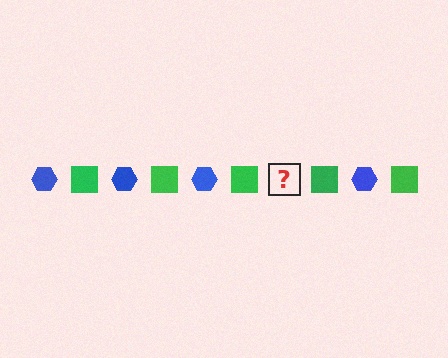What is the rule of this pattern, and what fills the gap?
The rule is that the pattern alternates between blue hexagon and green square. The gap should be filled with a blue hexagon.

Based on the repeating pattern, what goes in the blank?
The blank should be a blue hexagon.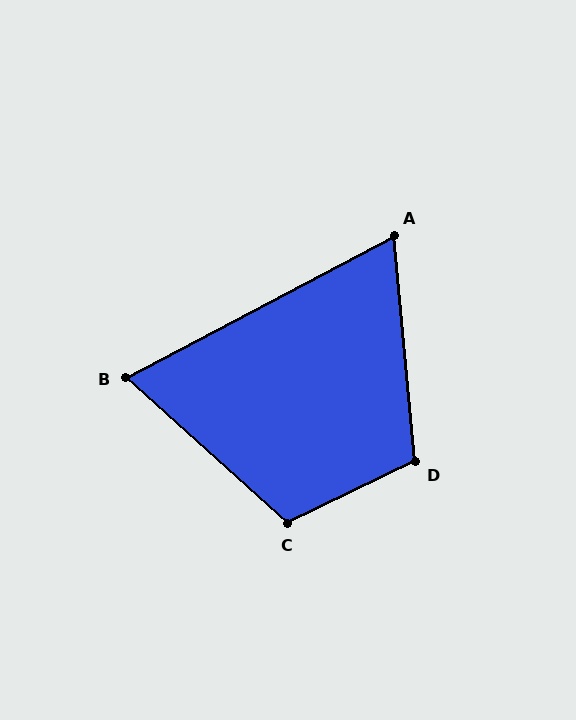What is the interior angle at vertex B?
Approximately 70 degrees (acute).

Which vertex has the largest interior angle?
C, at approximately 112 degrees.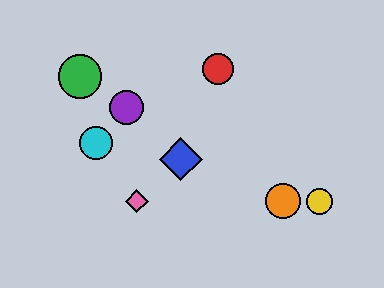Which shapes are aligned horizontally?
The yellow circle, the orange circle, the pink diamond are aligned horizontally.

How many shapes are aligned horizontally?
3 shapes (the yellow circle, the orange circle, the pink diamond) are aligned horizontally.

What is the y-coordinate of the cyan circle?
The cyan circle is at y≈143.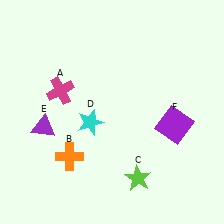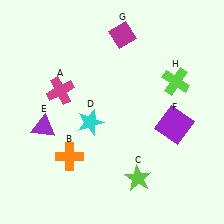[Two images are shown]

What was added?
A magenta diamond (G), a lime cross (H) were added in Image 2.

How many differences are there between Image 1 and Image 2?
There are 2 differences between the two images.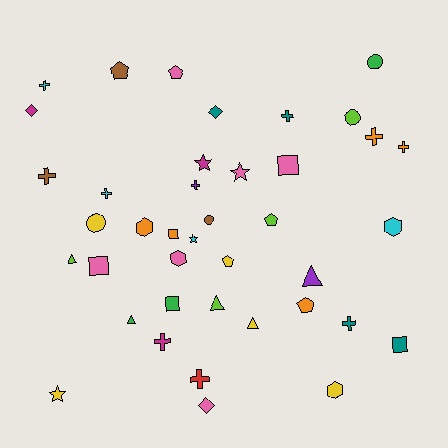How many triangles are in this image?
There are 5 triangles.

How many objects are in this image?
There are 40 objects.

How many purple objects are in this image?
There are 2 purple objects.